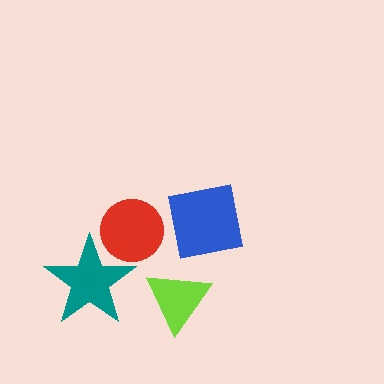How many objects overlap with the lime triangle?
0 objects overlap with the lime triangle.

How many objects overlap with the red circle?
1 object overlaps with the red circle.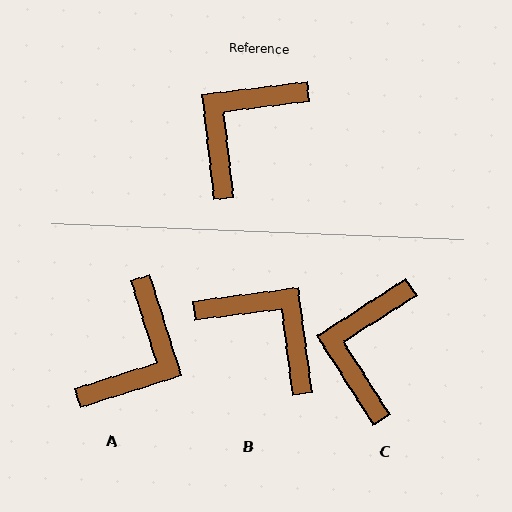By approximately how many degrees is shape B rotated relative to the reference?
Approximately 89 degrees clockwise.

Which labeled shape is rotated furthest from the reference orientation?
A, about 169 degrees away.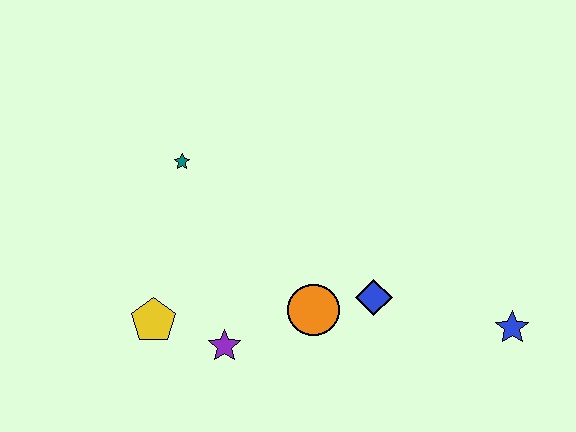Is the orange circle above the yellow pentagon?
Yes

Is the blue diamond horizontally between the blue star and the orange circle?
Yes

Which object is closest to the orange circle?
The blue diamond is closest to the orange circle.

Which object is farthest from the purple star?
The blue star is farthest from the purple star.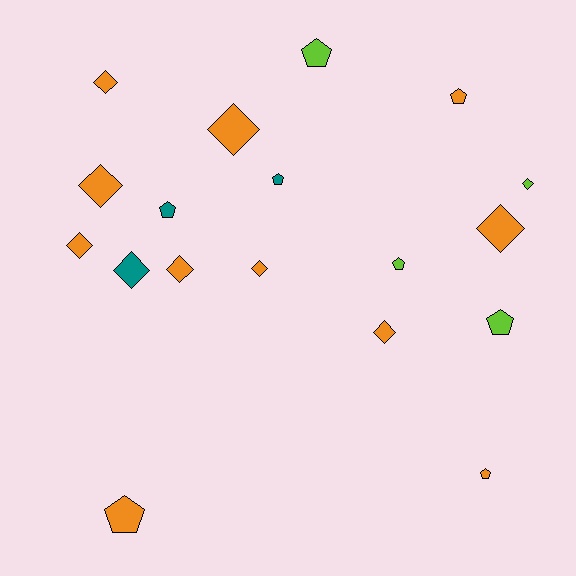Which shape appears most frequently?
Diamond, with 10 objects.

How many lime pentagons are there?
There are 3 lime pentagons.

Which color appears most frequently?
Orange, with 11 objects.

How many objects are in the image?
There are 18 objects.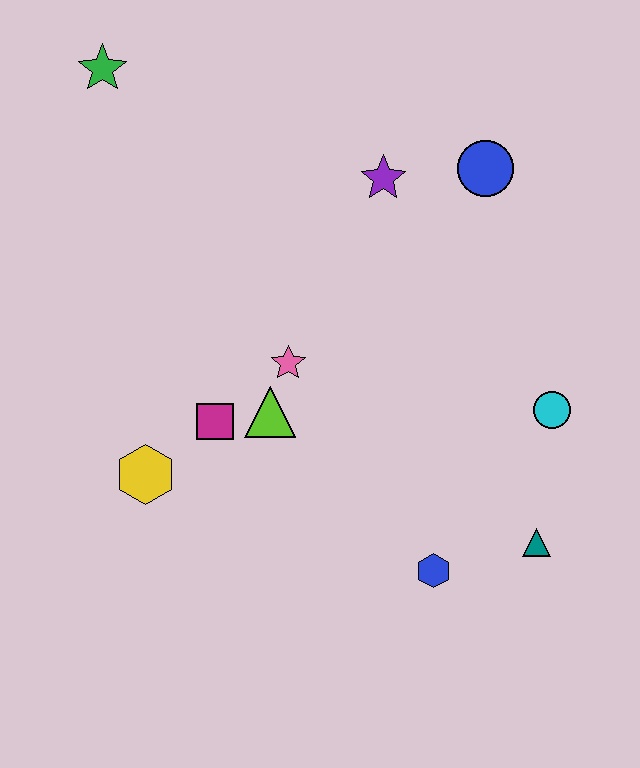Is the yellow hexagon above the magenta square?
No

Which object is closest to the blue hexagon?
The teal triangle is closest to the blue hexagon.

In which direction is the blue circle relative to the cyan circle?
The blue circle is above the cyan circle.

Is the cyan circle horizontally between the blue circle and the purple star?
No